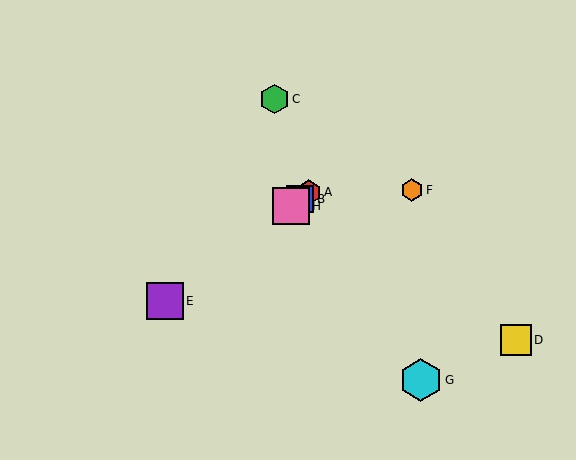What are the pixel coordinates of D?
Object D is at (516, 340).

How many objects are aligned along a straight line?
4 objects (A, B, E, H) are aligned along a straight line.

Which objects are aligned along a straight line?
Objects A, B, E, H are aligned along a straight line.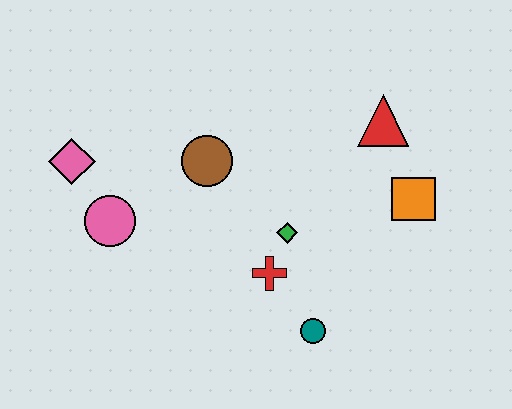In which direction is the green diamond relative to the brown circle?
The green diamond is to the right of the brown circle.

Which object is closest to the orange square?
The red triangle is closest to the orange square.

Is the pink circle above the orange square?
No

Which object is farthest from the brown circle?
The orange square is farthest from the brown circle.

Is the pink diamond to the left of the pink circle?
Yes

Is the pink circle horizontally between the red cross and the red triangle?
No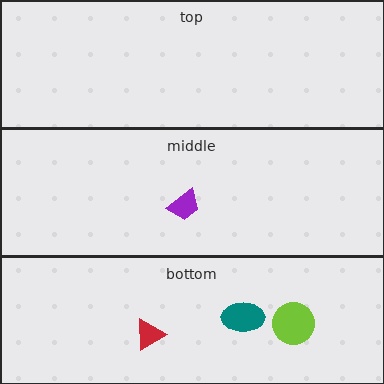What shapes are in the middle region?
The purple trapezoid.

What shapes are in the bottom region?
The red triangle, the teal ellipse, the lime circle.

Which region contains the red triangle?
The bottom region.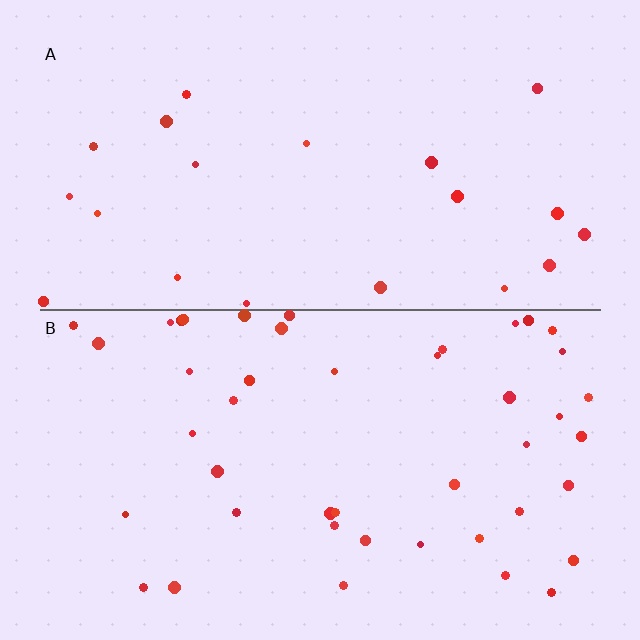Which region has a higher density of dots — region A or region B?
B (the bottom).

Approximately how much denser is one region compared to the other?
Approximately 2.2× — region B over region A.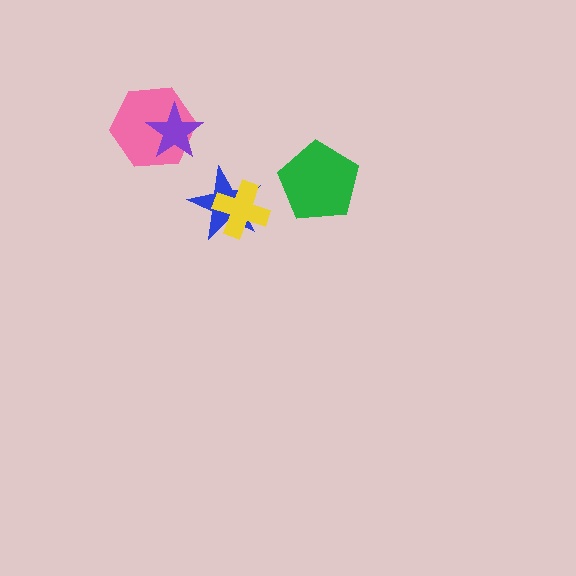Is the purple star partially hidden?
No, no other shape covers it.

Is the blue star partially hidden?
Yes, it is partially covered by another shape.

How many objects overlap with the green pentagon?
0 objects overlap with the green pentagon.